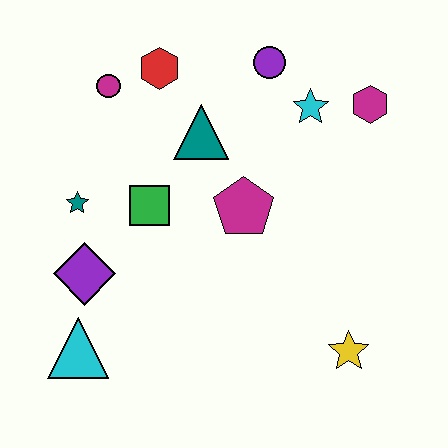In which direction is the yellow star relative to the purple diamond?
The yellow star is to the right of the purple diamond.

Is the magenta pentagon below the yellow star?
No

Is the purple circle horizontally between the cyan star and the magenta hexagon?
No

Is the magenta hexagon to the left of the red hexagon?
No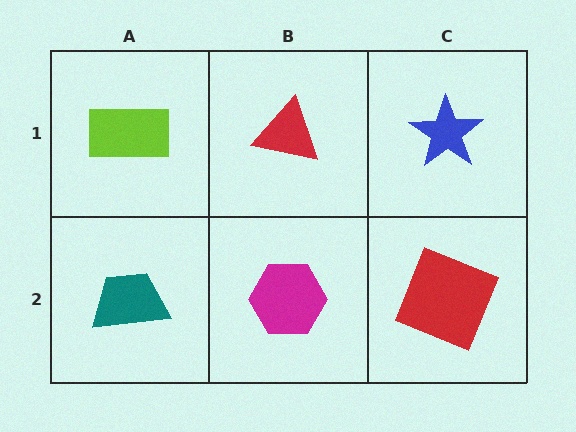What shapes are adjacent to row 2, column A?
A lime rectangle (row 1, column A), a magenta hexagon (row 2, column B).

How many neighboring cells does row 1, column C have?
2.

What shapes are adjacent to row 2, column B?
A red triangle (row 1, column B), a teal trapezoid (row 2, column A), a red square (row 2, column C).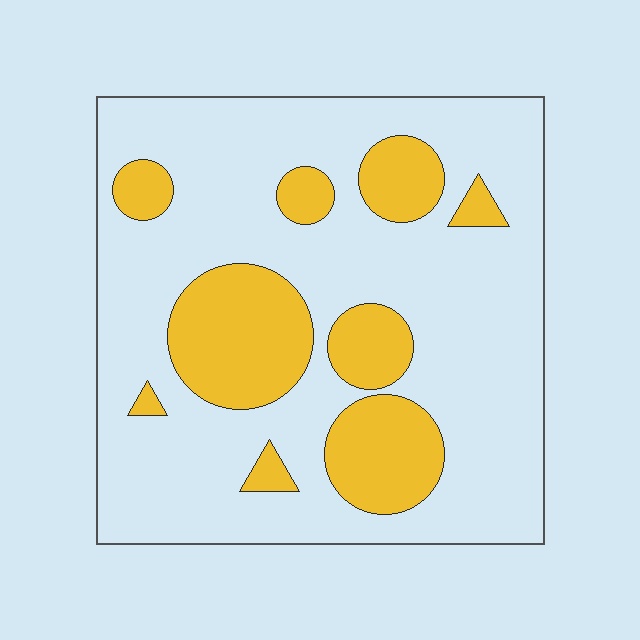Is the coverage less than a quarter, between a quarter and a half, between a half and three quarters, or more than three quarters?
Less than a quarter.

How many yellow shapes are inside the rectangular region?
9.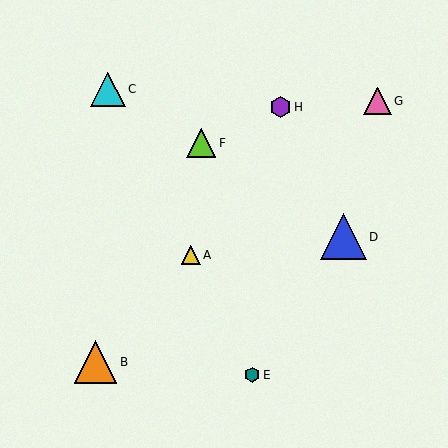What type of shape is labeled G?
Shape G is a pink triangle.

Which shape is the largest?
The blue triangle (labeled D) is the largest.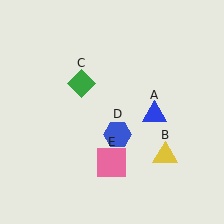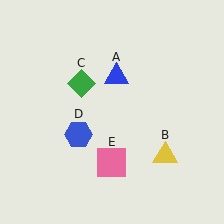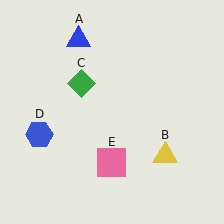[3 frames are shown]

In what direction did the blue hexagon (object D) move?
The blue hexagon (object D) moved left.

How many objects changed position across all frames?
2 objects changed position: blue triangle (object A), blue hexagon (object D).